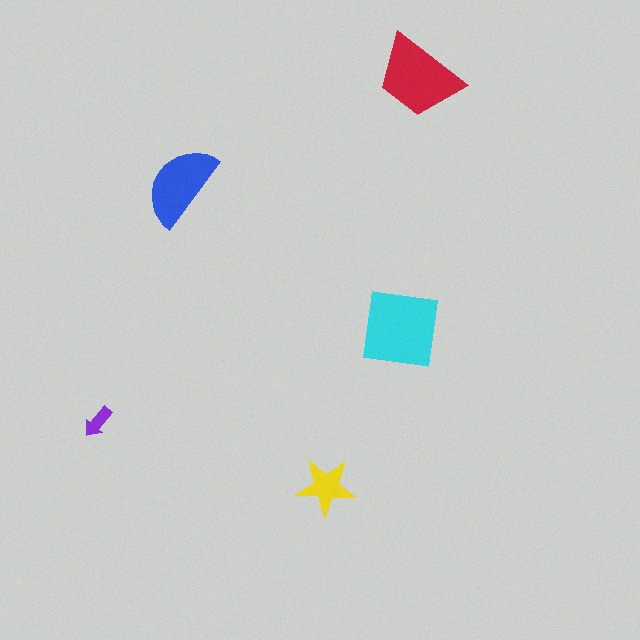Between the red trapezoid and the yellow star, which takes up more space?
The red trapezoid.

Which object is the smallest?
The purple arrow.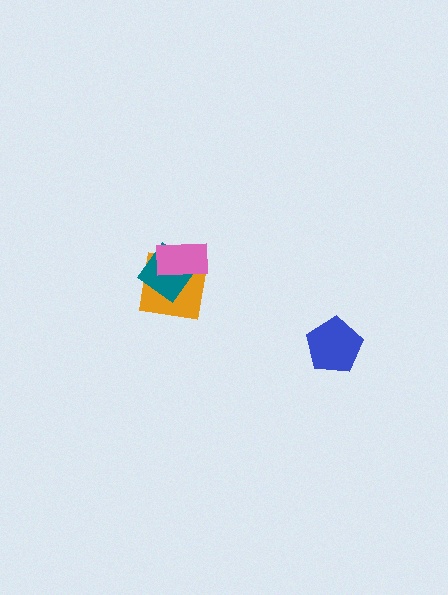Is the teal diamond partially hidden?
Yes, it is partially covered by another shape.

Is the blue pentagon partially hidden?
No, no other shape covers it.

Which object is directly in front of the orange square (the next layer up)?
The teal diamond is directly in front of the orange square.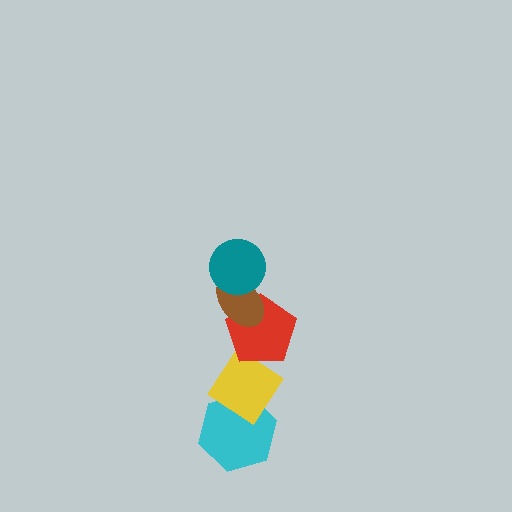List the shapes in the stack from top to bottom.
From top to bottom: the teal circle, the brown ellipse, the red pentagon, the yellow diamond, the cyan hexagon.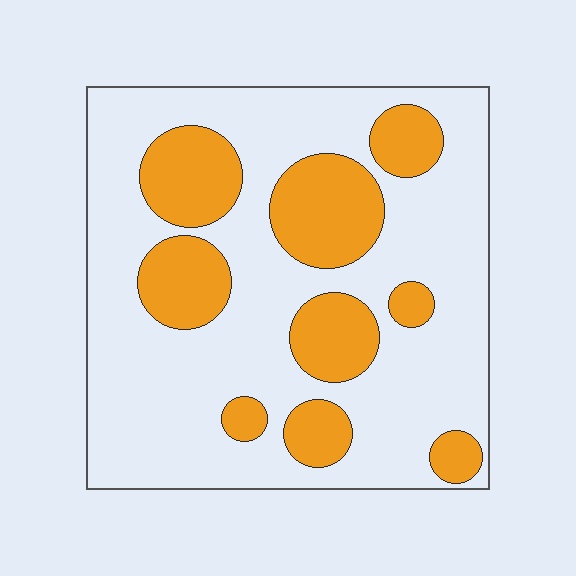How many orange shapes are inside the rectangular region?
9.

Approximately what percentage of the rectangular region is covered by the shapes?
Approximately 30%.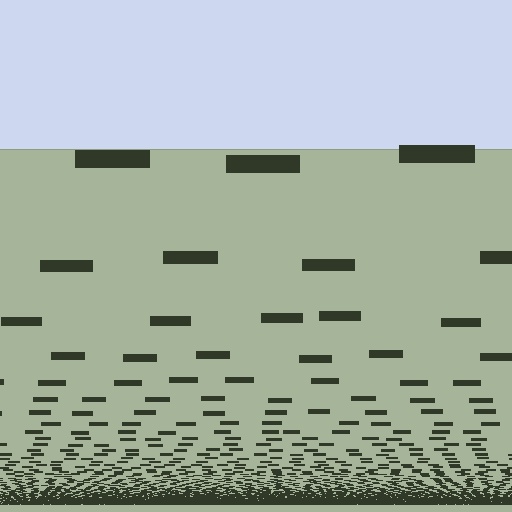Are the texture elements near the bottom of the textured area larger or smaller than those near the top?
Smaller. The gradient is inverted — elements near the bottom are smaller and denser.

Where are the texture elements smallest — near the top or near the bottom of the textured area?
Near the bottom.